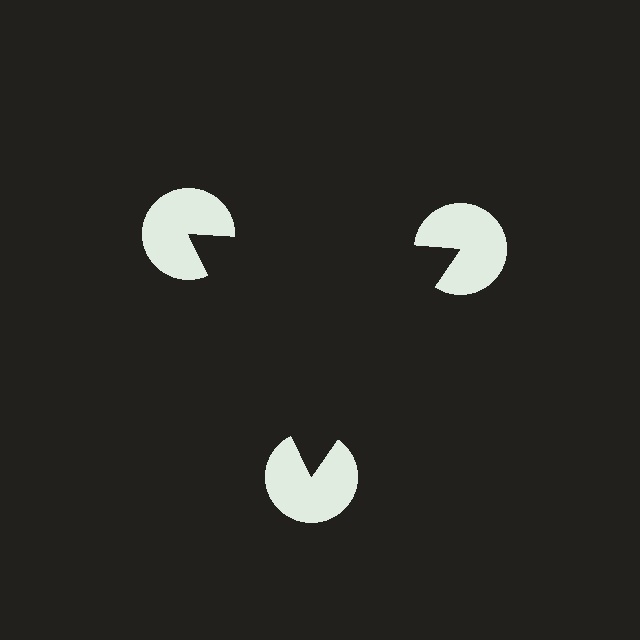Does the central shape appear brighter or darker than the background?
It typically appears slightly darker than the background, even though no actual brightness change is drawn.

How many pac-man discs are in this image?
There are 3 — one at each vertex of the illusory triangle.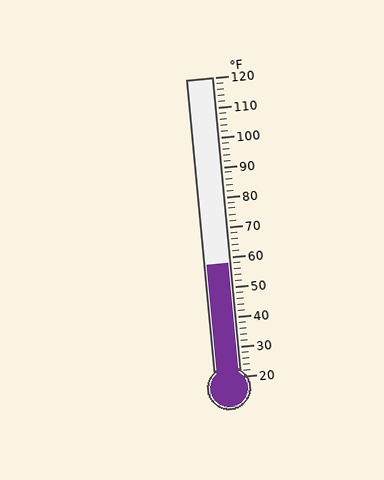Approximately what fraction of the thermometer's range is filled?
The thermometer is filled to approximately 40% of its range.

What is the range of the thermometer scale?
The thermometer scale ranges from 20°F to 120°F.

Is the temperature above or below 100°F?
The temperature is below 100°F.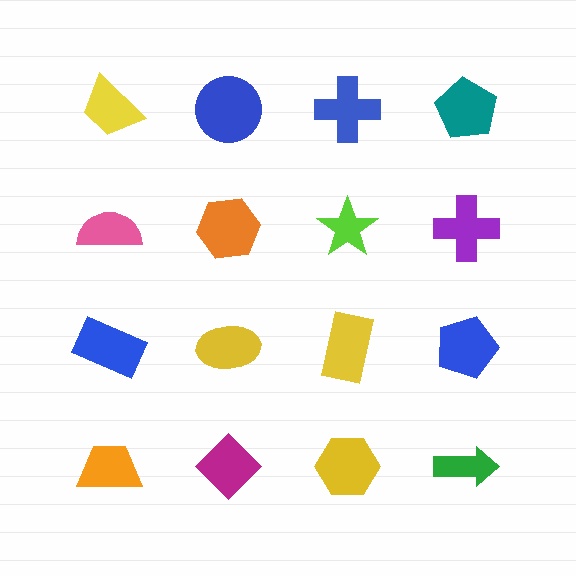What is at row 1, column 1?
A yellow trapezoid.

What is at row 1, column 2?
A blue circle.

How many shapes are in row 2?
4 shapes.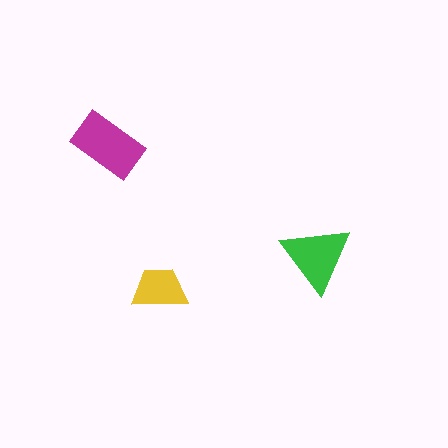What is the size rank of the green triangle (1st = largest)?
2nd.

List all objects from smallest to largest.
The yellow trapezoid, the green triangle, the magenta rectangle.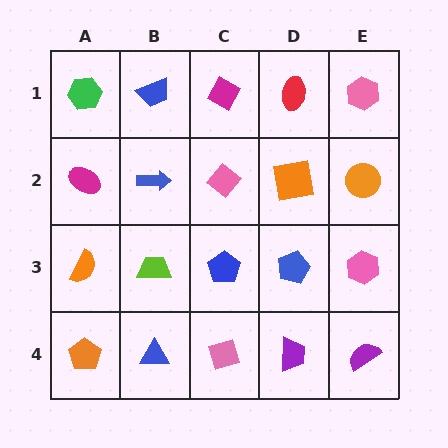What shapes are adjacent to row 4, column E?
A pink hexagon (row 3, column E), a purple trapezoid (row 4, column D).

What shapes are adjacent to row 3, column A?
A magenta ellipse (row 2, column A), an orange pentagon (row 4, column A), a lime trapezoid (row 3, column B).